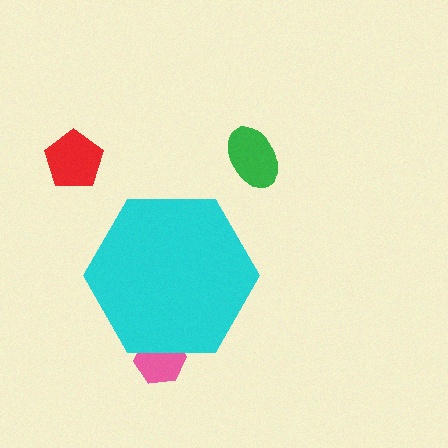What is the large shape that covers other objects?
A cyan hexagon.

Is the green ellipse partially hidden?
No, the green ellipse is fully visible.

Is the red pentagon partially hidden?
No, the red pentagon is fully visible.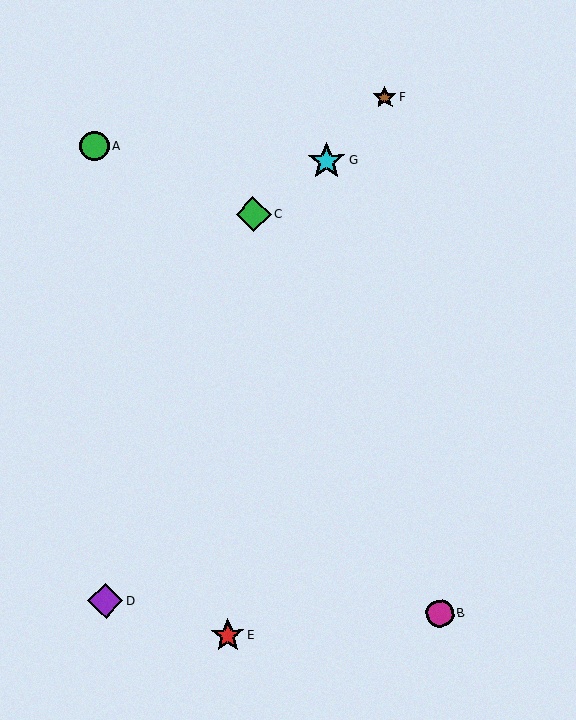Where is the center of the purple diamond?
The center of the purple diamond is at (106, 601).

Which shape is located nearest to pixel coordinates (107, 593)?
The purple diamond (labeled D) at (106, 601) is nearest to that location.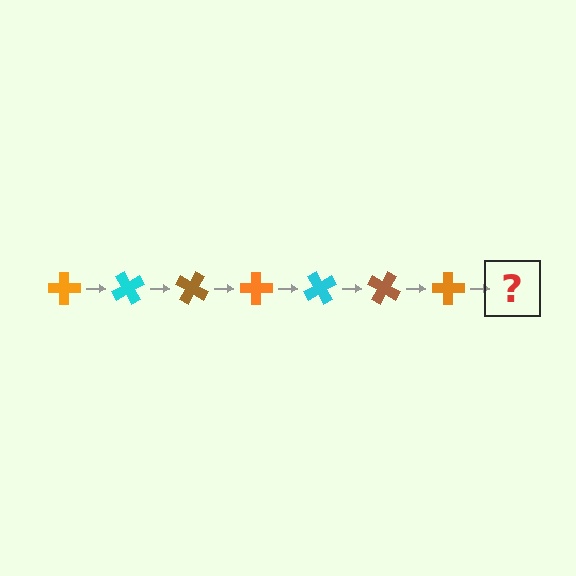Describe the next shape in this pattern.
It should be a cyan cross, rotated 420 degrees from the start.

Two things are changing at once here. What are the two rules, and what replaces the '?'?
The two rules are that it rotates 60 degrees each step and the color cycles through orange, cyan, and brown. The '?' should be a cyan cross, rotated 420 degrees from the start.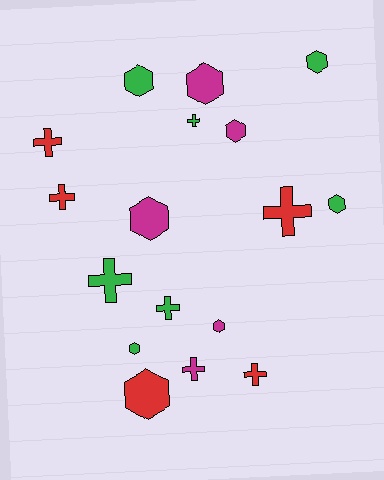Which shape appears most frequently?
Hexagon, with 9 objects.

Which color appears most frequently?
Green, with 7 objects.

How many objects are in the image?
There are 17 objects.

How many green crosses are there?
There are 3 green crosses.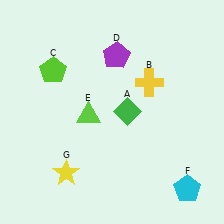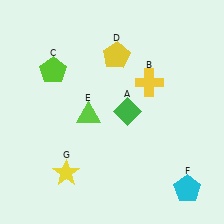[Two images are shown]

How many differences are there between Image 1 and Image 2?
There is 1 difference between the two images.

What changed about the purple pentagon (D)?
In Image 1, D is purple. In Image 2, it changed to yellow.